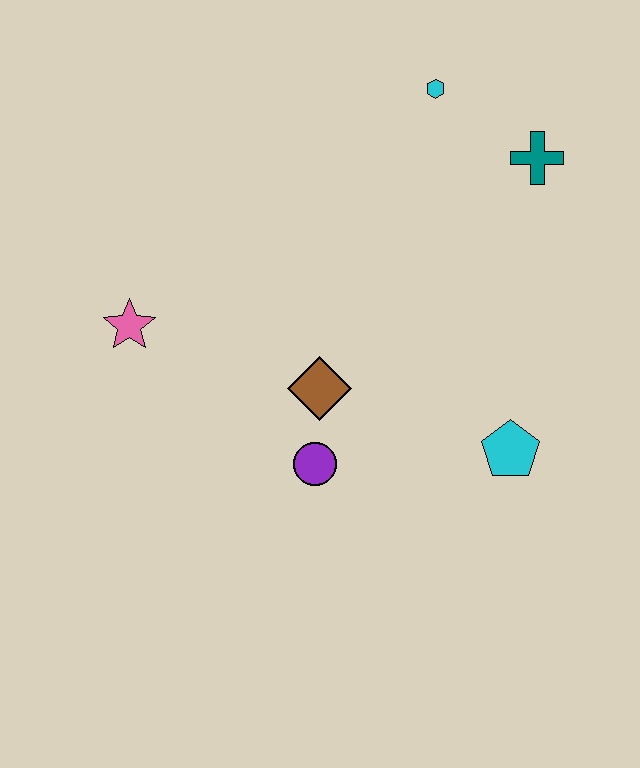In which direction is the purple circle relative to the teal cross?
The purple circle is below the teal cross.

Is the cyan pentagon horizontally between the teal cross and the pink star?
Yes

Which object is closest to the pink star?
The brown diamond is closest to the pink star.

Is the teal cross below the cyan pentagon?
No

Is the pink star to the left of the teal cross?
Yes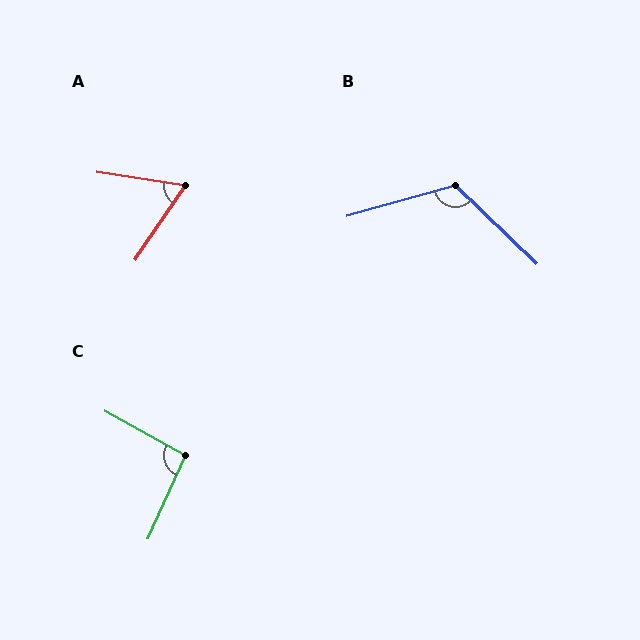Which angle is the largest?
B, at approximately 121 degrees.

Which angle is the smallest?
A, at approximately 65 degrees.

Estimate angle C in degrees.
Approximately 94 degrees.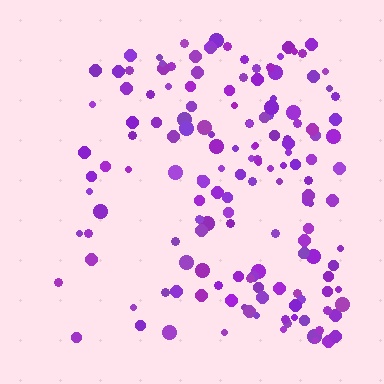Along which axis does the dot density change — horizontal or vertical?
Horizontal.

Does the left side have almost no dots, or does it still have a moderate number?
Still a moderate number, just noticeably fewer than the right.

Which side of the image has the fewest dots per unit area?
The left.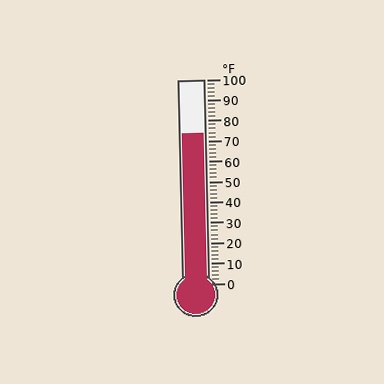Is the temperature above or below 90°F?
The temperature is below 90°F.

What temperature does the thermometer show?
The thermometer shows approximately 74°F.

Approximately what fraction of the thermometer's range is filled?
The thermometer is filled to approximately 75% of its range.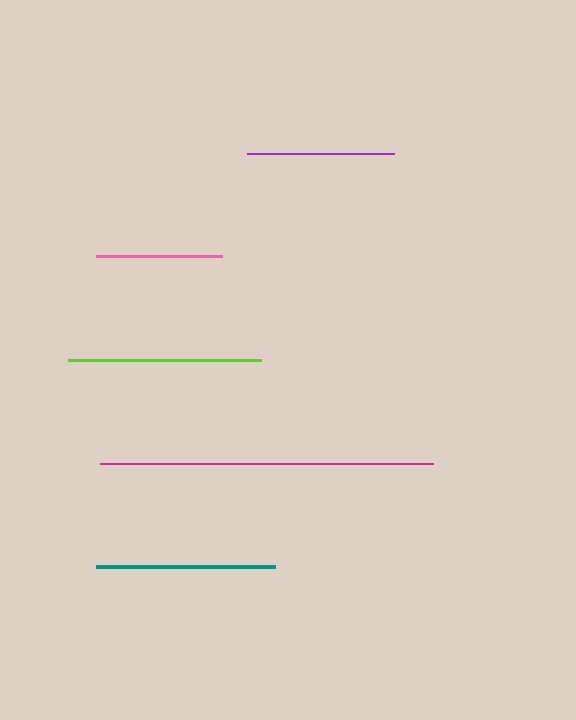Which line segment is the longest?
The magenta line is the longest at approximately 333 pixels.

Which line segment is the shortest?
The pink line is the shortest at approximately 125 pixels.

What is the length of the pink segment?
The pink segment is approximately 125 pixels long.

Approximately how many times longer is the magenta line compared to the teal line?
The magenta line is approximately 1.9 times the length of the teal line.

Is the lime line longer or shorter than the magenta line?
The magenta line is longer than the lime line.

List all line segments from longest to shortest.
From longest to shortest: magenta, lime, teal, purple, pink.